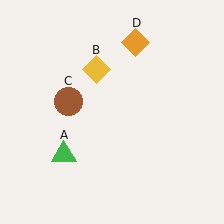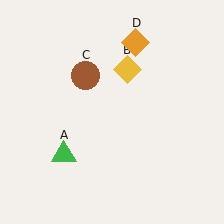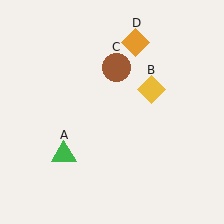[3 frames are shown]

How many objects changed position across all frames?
2 objects changed position: yellow diamond (object B), brown circle (object C).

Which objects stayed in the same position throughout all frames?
Green triangle (object A) and orange diamond (object D) remained stationary.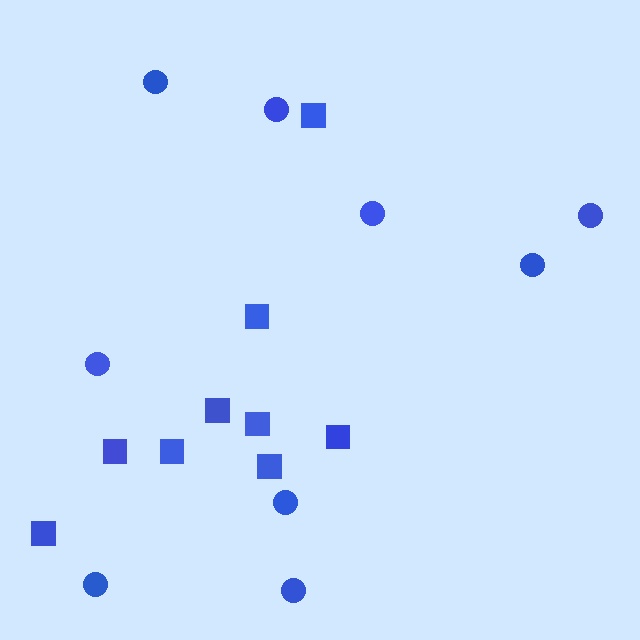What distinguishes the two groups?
There are 2 groups: one group of squares (9) and one group of circles (9).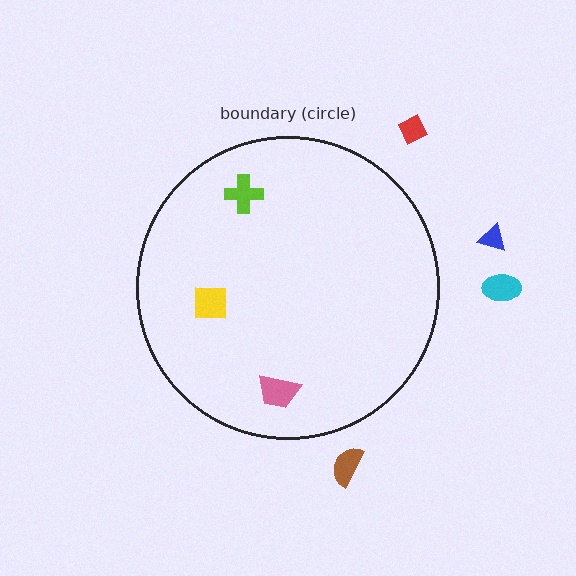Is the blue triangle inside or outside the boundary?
Outside.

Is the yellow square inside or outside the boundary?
Inside.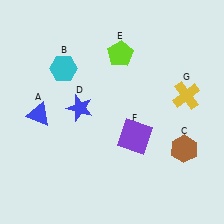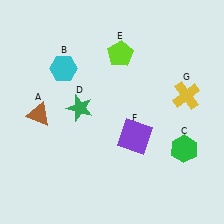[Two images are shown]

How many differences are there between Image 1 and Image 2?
There are 3 differences between the two images.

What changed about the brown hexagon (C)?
In Image 1, C is brown. In Image 2, it changed to green.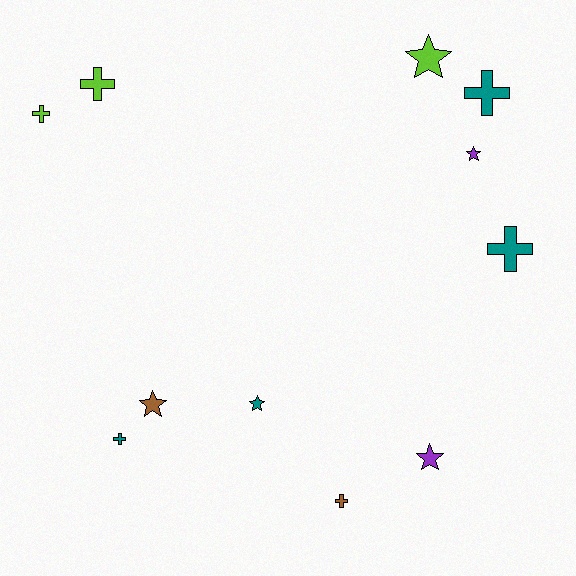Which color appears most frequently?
Teal, with 4 objects.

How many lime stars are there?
There is 1 lime star.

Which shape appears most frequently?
Cross, with 6 objects.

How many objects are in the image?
There are 11 objects.